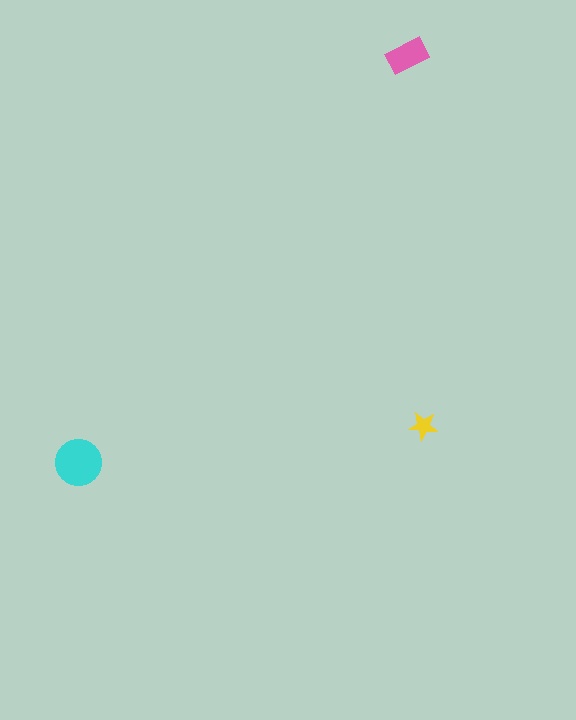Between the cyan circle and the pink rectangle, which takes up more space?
The cyan circle.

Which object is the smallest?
The yellow star.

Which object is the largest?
The cyan circle.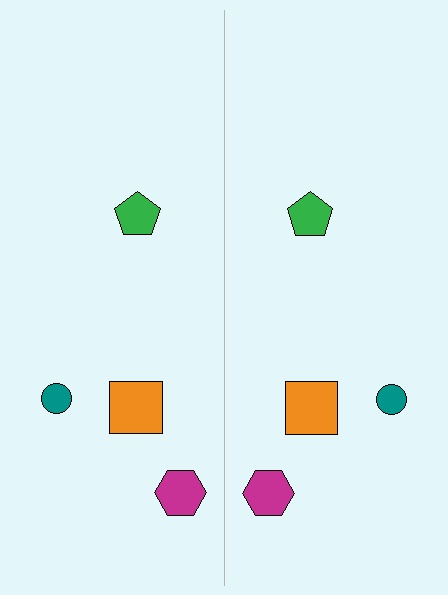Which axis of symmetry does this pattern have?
The pattern has a vertical axis of symmetry running through the center of the image.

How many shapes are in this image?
There are 8 shapes in this image.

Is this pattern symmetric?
Yes, this pattern has bilateral (reflection) symmetry.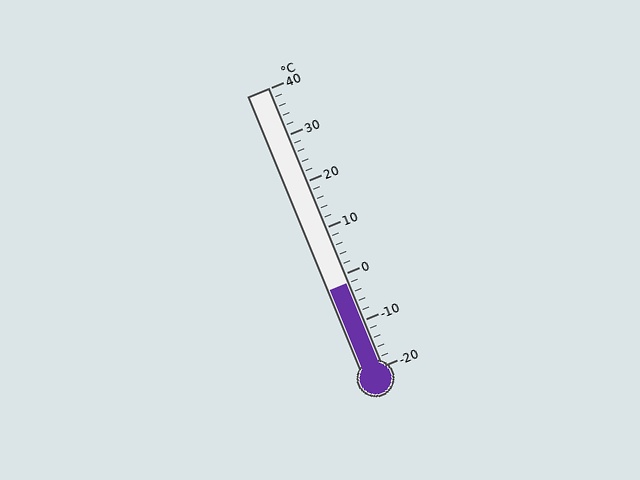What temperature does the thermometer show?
The thermometer shows approximately -2°C.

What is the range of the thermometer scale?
The thermometer scale ranges from -20°C to 40°C.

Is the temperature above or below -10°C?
The temperature is above -10°C.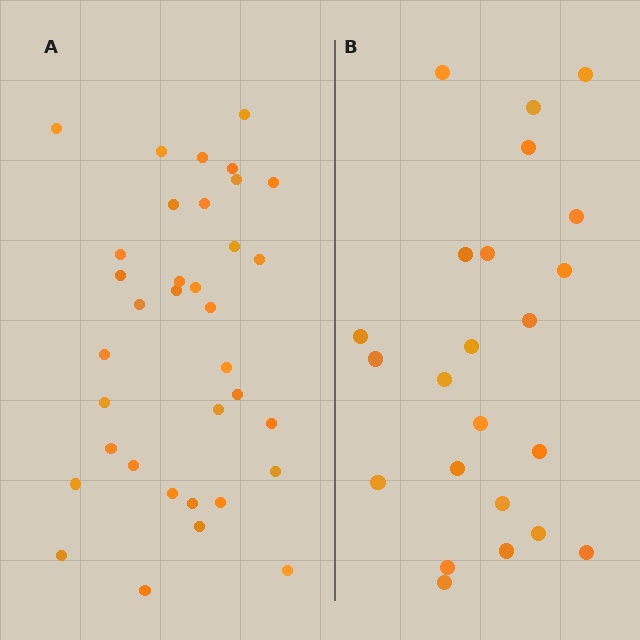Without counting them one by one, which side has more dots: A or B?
Region A (the left region) has more dots.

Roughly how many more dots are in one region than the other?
Region A has roughly 12 or so more dots than region B.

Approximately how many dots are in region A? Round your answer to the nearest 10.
About 40 dots. (The exact count is 35, which rounds to 40.)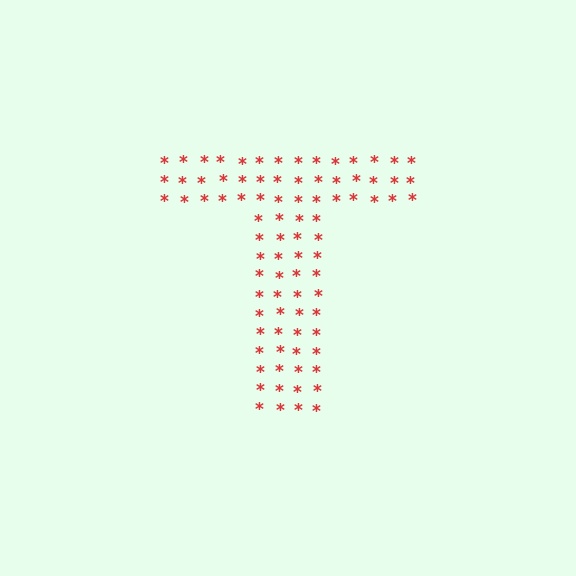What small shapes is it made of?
It is made of small asterisks.